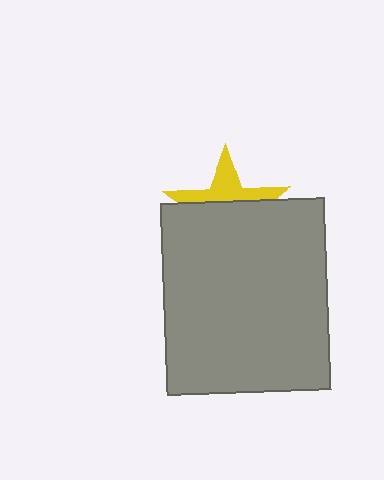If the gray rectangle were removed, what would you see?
You would see the complete yellow star.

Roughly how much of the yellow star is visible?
A small part of it is visible (roughly 38%).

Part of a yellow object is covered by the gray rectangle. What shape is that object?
It is a star.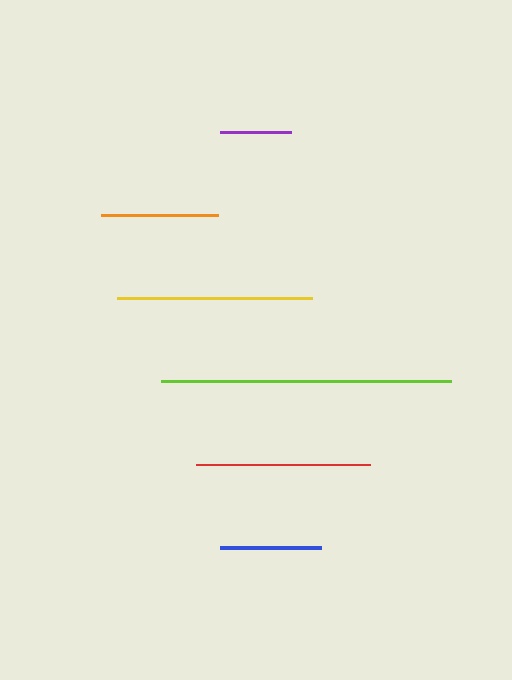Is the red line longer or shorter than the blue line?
The red line is longer than the blue line.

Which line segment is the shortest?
The purple line is the shortest at approximately 71 pixels.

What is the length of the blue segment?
The blue segment is approximately 101 pixels long.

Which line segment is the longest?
The lime line is the longest at approximately 290 pixels.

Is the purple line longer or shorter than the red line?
The red line is longer than the purple line.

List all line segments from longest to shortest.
From longest to shortest: lime, yellow, red, orange, blue, purple.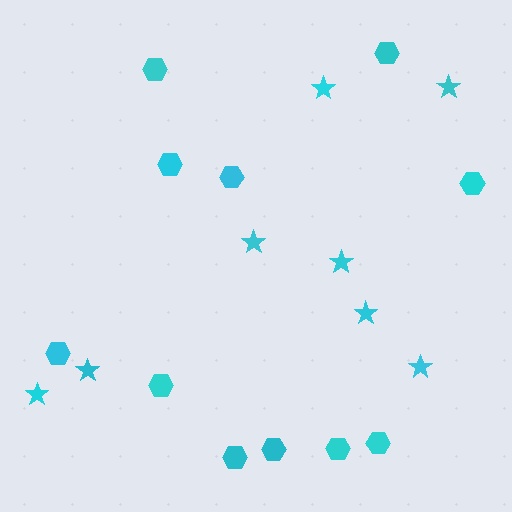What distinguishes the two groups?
There are 2 groups: one group of hexagons (11) and one group of stars (8).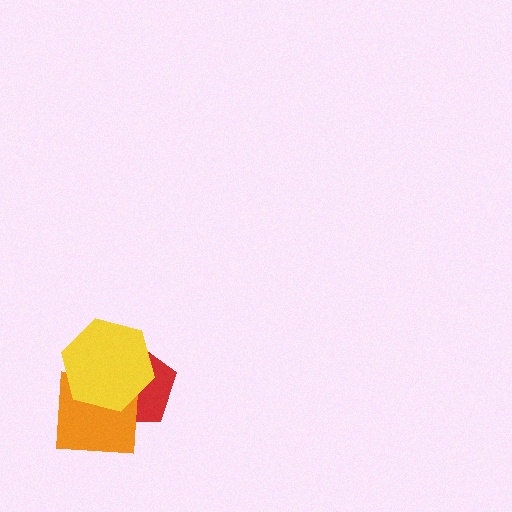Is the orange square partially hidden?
Yes, it is partially covered by another shape.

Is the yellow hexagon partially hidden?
No, no other shape covers it.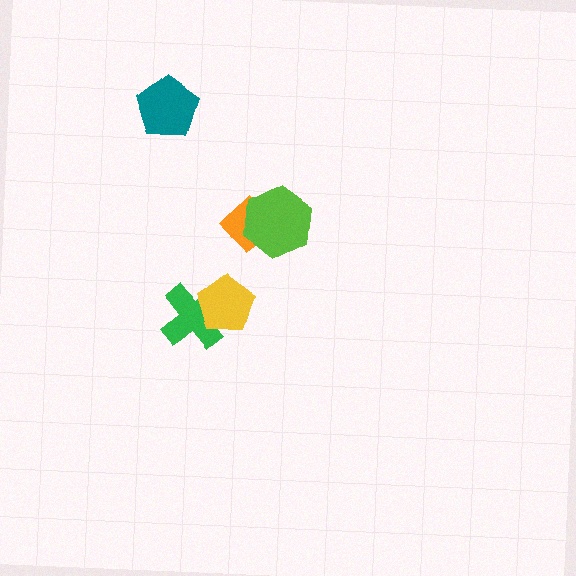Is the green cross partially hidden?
Yes, it is partially covered by another shape.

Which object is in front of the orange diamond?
The lime hexagon is in front of the orange diamond.